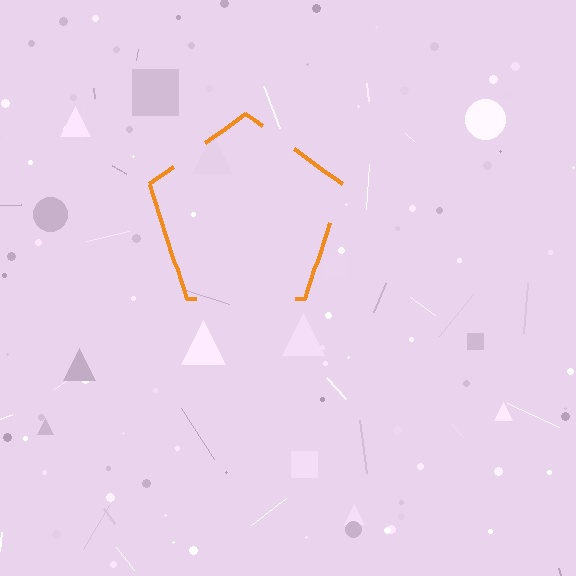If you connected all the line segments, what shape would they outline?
They would outline a pentagon.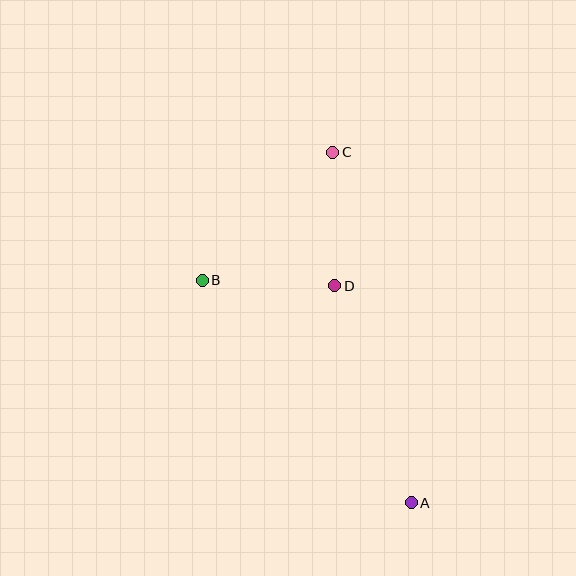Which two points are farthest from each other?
Points A and C are farthest from each other.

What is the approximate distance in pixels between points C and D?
The distance between C and D is approximately 134 pixels.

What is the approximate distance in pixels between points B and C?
The distance between B and C is approximately 183 pixels.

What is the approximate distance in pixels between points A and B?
The distance between A and B is approximately 305 pixels.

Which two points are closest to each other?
Points B and D are closest to each other.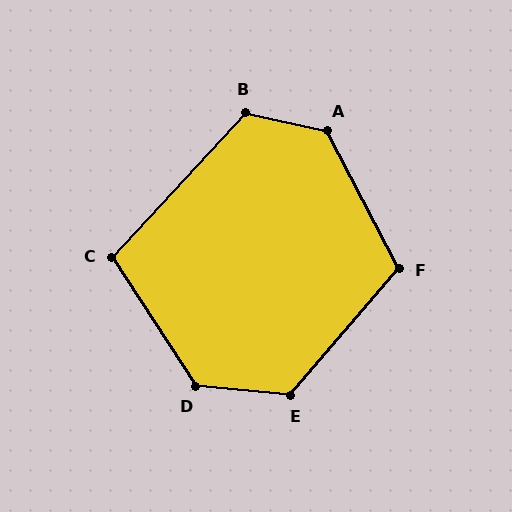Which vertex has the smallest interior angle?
C, at approximately 105 degrees.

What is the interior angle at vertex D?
Approximately 128 degrees (obtuse).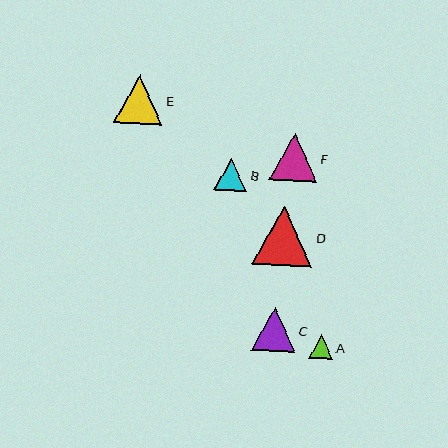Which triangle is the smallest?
Triangle A is the smallest with a size of approximately 24 pixels.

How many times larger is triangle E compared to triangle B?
Triangle E is approximately 1.5 times the size of triangle B.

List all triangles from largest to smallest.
From largest to smallest: D, E, F, C, B, A.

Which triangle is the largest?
Triangle D is the largest with a size of approximately 60 pixels.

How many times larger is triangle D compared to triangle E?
Triangle D is approximately 1.2 times the size of triangle E.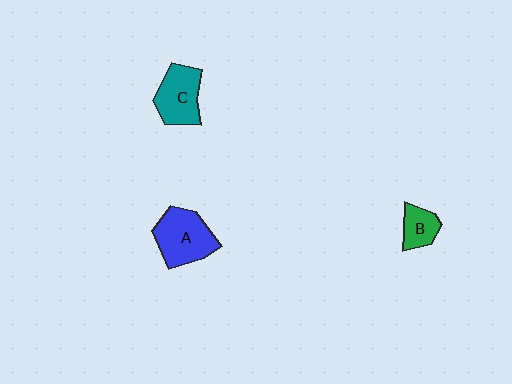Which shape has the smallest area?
Shape B (green).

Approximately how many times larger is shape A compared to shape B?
Approximately 2.1 times.